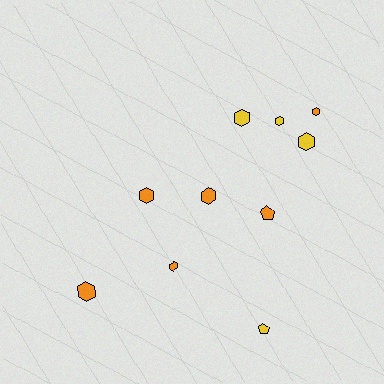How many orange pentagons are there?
There is 1 orange pentagon.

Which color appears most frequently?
Orange, with 6 objects.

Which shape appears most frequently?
Hexagon, with 8 objects.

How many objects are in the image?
There are 10 objects.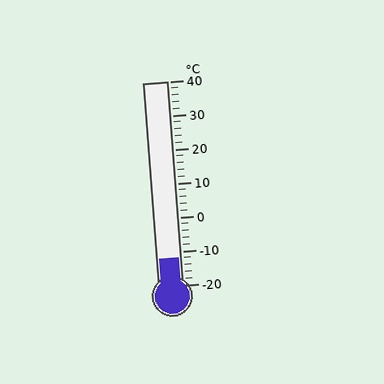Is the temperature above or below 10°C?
The temperature is below 10°C.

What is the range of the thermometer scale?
The thermometer scale ranges from -20°C to 40°C.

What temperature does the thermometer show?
The thermometer shows approximately -12°C.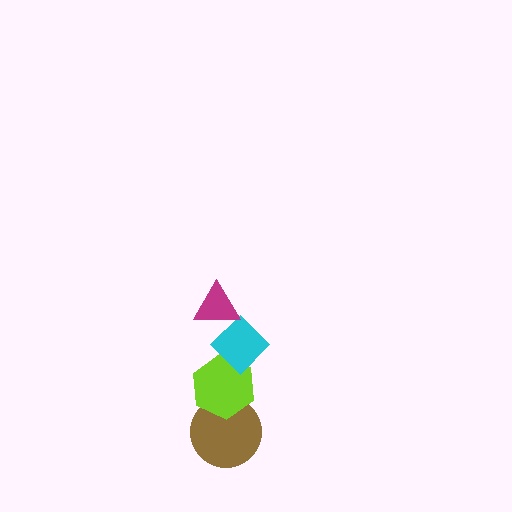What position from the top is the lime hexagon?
The lime hexagon is 3rd from the top.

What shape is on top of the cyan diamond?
The magenta triangle is on top of the cyan diamond.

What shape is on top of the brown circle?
The lime hexagon is on top of the brown circle.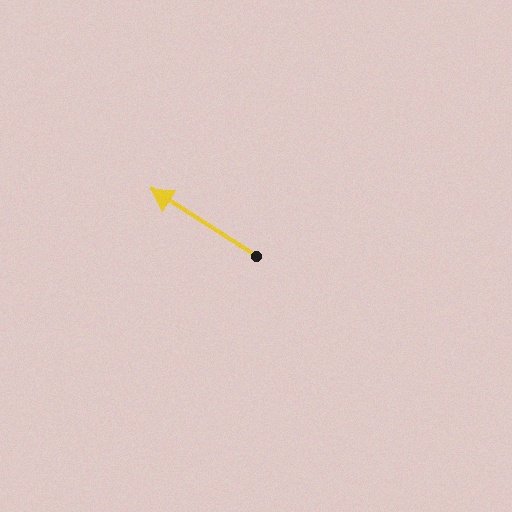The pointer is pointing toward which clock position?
Roughly 10 o'clock.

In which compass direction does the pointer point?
Northwest.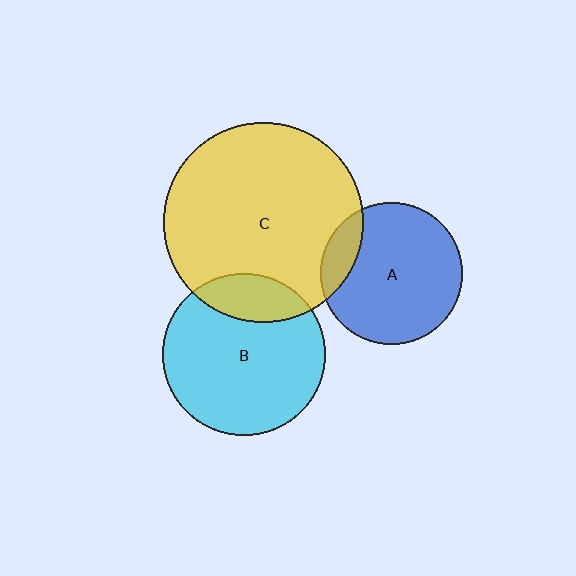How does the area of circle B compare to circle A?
Approximately 1.3 times.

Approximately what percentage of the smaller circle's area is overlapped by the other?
Approximately 15%.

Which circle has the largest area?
Circle C (yellow).